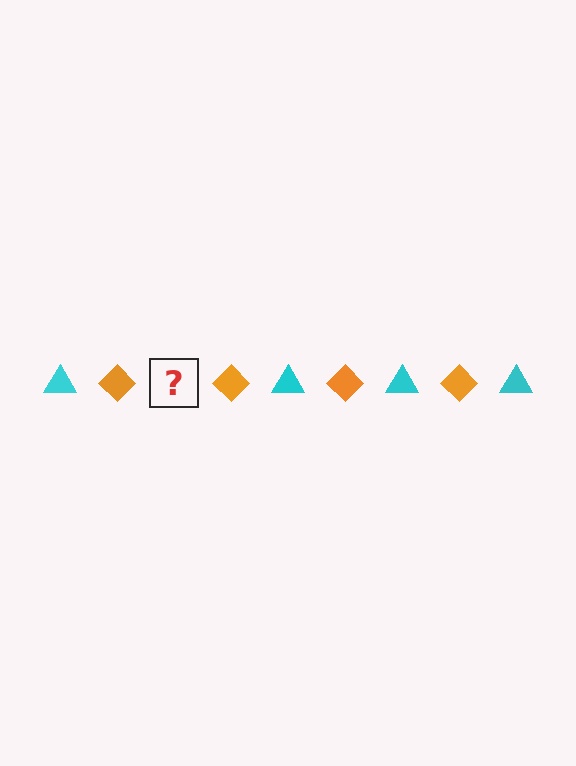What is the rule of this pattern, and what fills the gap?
The rule is that the pattern alternates between cyan triangle and orange diamond. The gap should be filled with a cyan triangle.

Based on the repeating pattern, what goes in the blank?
The blank should be a cyan triangle.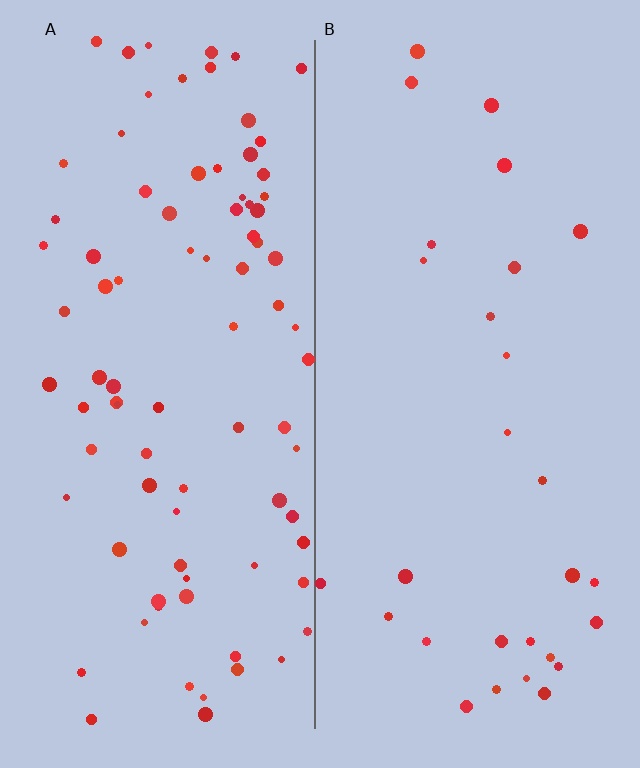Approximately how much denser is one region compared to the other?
Approximately 3.0× — region A over region B.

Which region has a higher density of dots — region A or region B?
A (the left).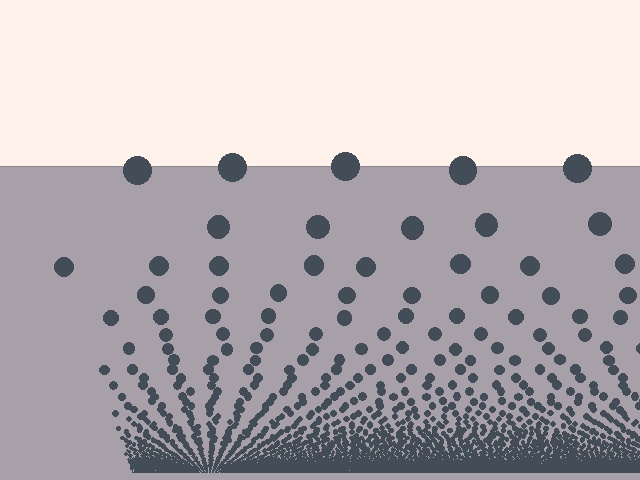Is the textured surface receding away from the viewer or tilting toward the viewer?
The surface appears to tilt toward the viewer. Texture elements get larger and sparser toward the top.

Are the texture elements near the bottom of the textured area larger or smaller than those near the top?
Smaller. The gradient is inverted — elements near the bottom are smaller and denser.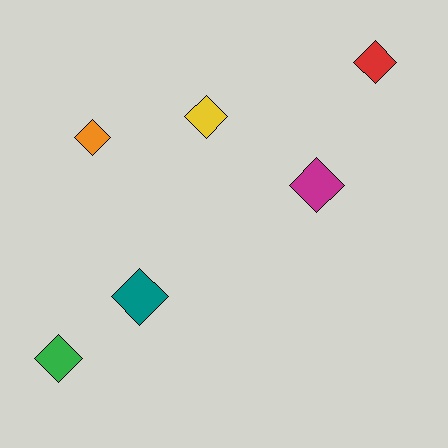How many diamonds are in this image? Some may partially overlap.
There are 6 diamonds.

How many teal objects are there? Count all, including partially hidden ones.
There is 1 teal object.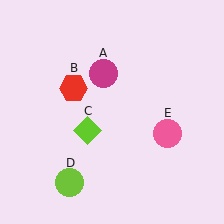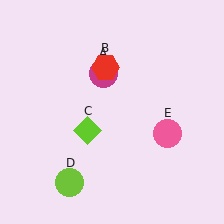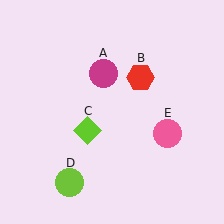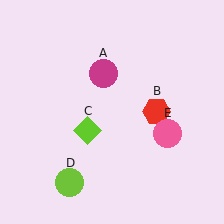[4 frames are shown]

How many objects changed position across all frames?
1 object changed position: red hexagon (object B).